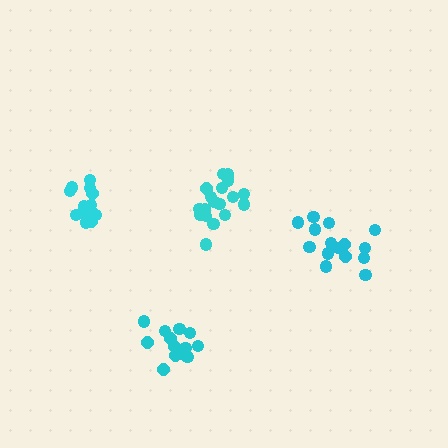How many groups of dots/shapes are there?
There are 4 groups.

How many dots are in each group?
Group 1: 13 dots, Group 2: 16 dots, Group 3: 14 dots, Group 4: 19 dots (62 total).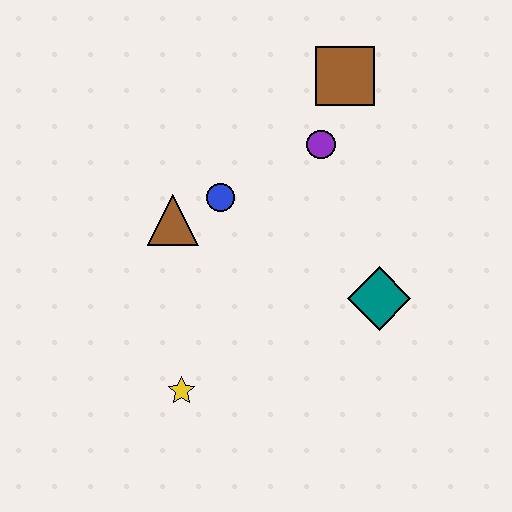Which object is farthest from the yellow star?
The brown square is farthest from the yellow star.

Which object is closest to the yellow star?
The brown triangle is closest to the yellow star.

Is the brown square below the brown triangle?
No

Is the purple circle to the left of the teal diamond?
Yes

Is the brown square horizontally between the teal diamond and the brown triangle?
Yes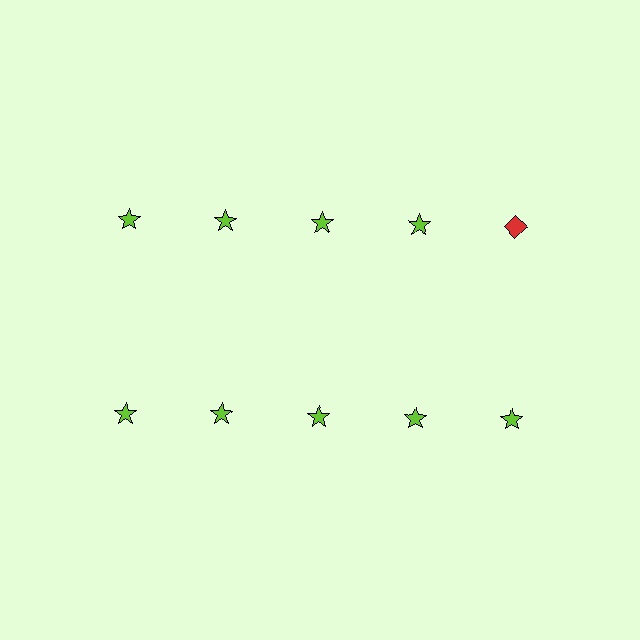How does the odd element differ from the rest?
It differs in both color (red instead of lime) and shape (diamond instead of star).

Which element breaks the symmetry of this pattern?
The red diamond in the top row, rightmost column breaks the symmetry. All other shapes are lime stars.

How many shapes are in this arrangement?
There are 10 shapes arranged in a grid pattern.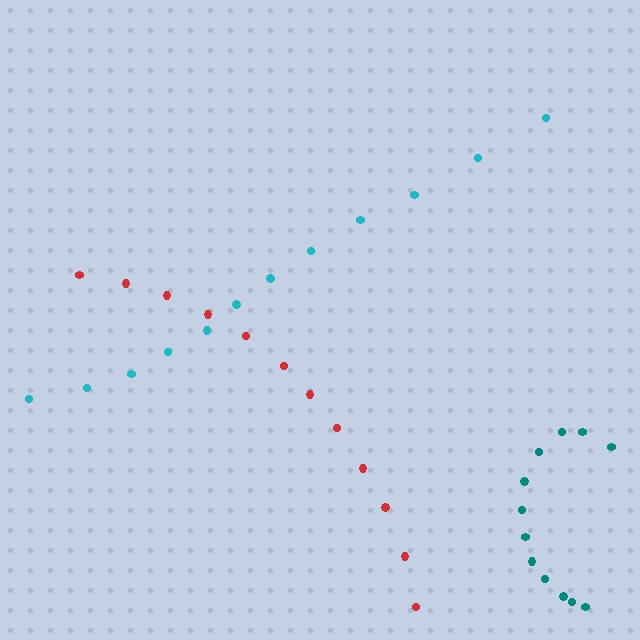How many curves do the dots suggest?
There are 3 distinct paths.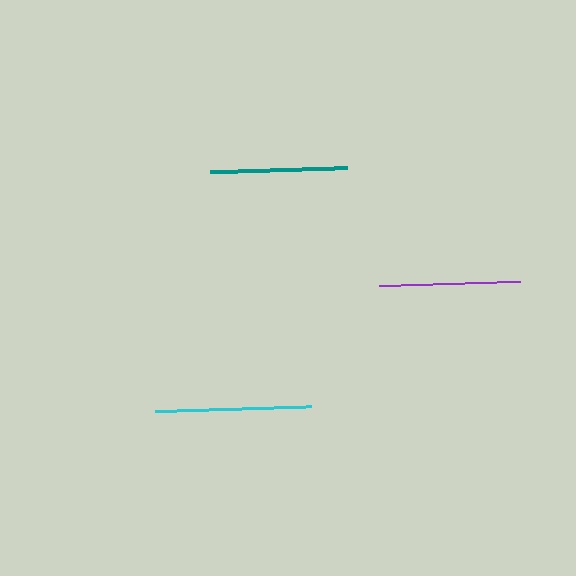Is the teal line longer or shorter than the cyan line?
The cyan line is longer than the teal line.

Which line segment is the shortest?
The teal line is the shortest at approximately 136 pixels.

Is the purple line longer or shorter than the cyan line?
The cyan line is longer than the purple line.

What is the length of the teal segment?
The teal segment is approximately 136 pixels long.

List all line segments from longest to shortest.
From longest to shortest: cyan, purple, teal.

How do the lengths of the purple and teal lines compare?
The purple and teal lines are approximately the same length.